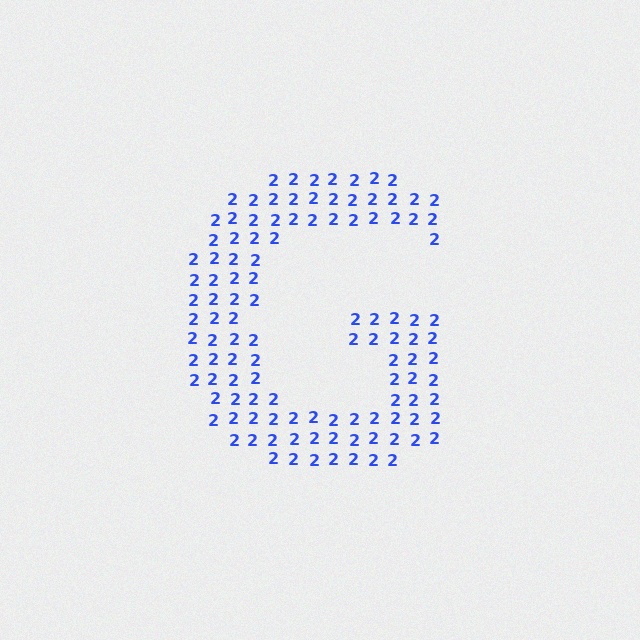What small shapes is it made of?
It is made of small digit 2's.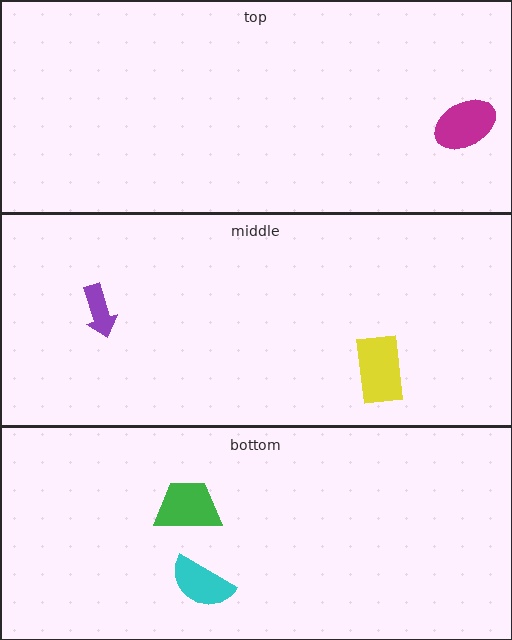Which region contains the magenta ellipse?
The top region.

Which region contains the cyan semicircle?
The bottom region.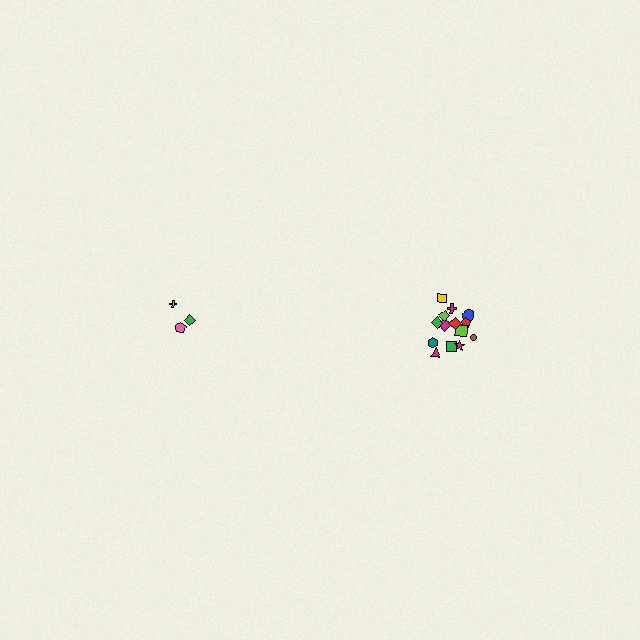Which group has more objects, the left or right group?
The right group.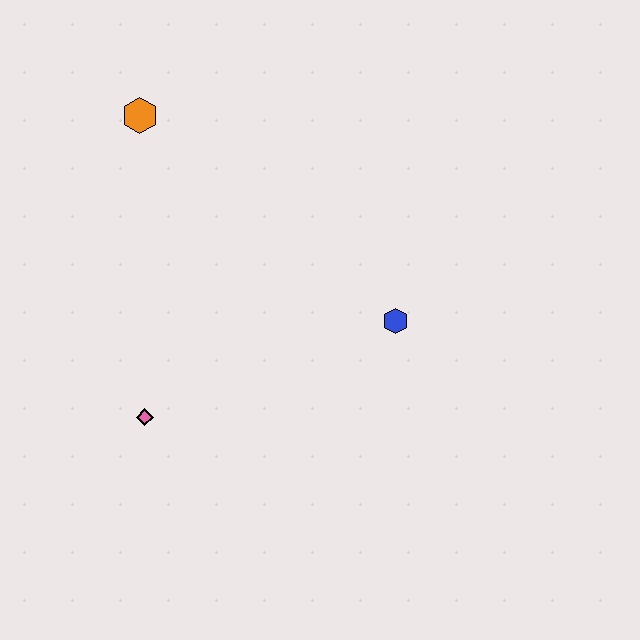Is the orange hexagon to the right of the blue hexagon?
No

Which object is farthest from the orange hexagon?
The blue hexagon is farthest from the orange hexagon.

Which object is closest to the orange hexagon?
The pink diamond is closest to the orange hexagon.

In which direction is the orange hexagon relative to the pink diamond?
The orange hexagon is above the pink diamond.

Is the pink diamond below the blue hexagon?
Yes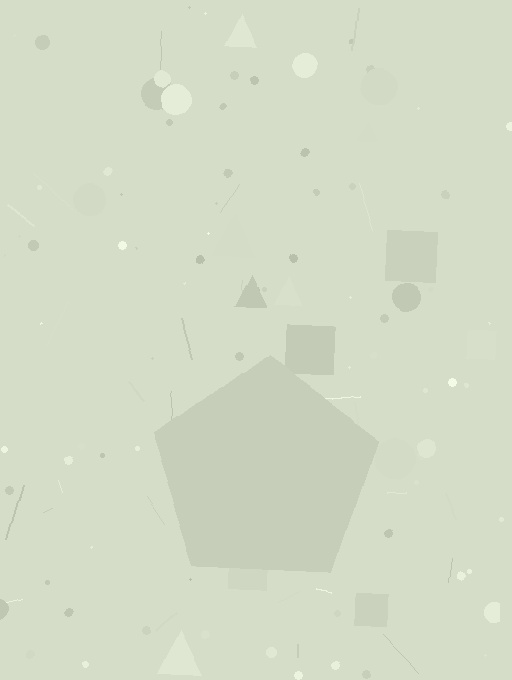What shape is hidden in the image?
A pentagon is hidden in the image.